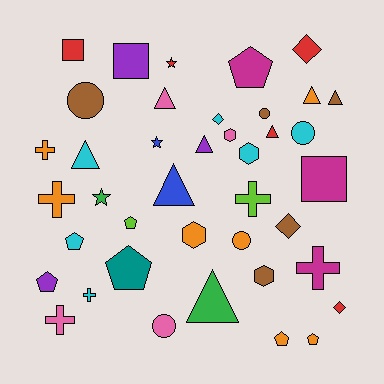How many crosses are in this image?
There are 6 crosses.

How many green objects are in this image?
There are 2 green objects.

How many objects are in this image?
There are 40 objects.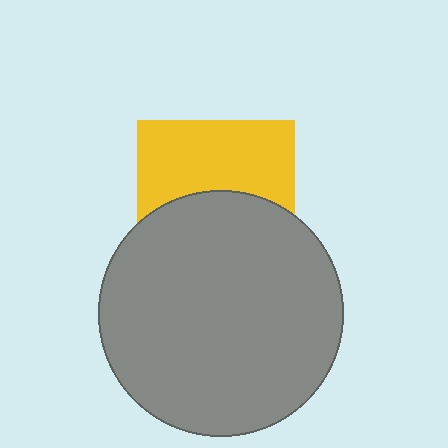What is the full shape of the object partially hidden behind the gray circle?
The partially hidden object is a yellow square.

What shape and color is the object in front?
The object in front is a gray circle.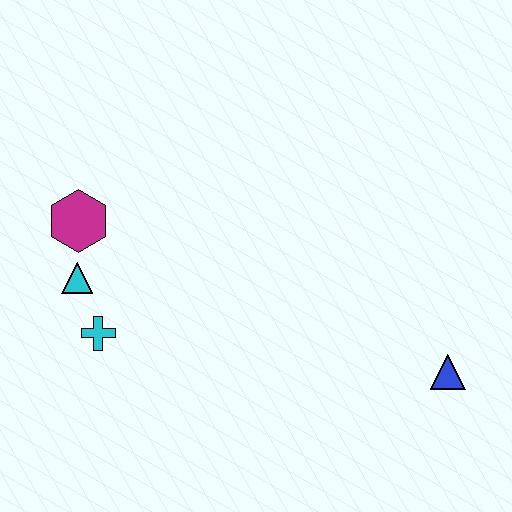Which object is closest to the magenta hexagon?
The cyan triangle is closest to the magenta hexagon.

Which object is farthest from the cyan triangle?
The blue triangle is farthest from the cyan triangle.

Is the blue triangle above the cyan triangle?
No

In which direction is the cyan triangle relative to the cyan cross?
The cyan triangle is above the cyan cross.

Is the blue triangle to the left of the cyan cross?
No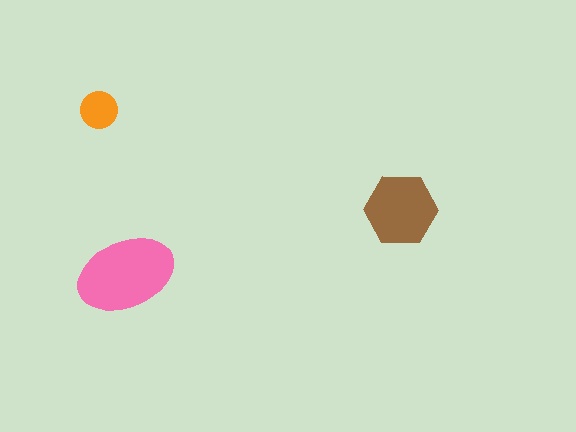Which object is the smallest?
The orange circle.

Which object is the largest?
The pink ellipse.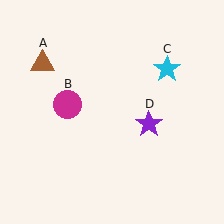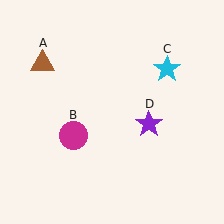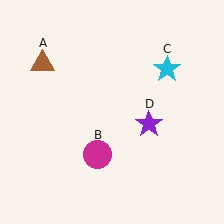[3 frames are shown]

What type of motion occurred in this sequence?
The magenta circle (object B) rotated counterclockwise around the center of the scene.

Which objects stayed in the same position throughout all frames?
Brown triangle (object A) and cyan star (object C) and purple star (object D) remained stationary.